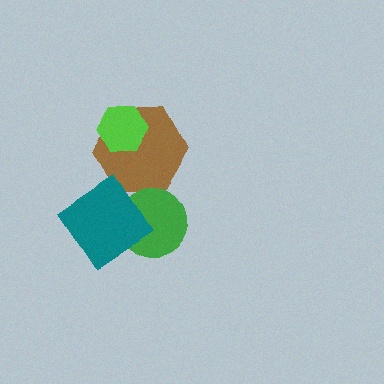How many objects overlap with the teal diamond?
2 objects overlap with the teal diamond.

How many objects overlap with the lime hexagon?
1 object overlaps with the lime hexagon.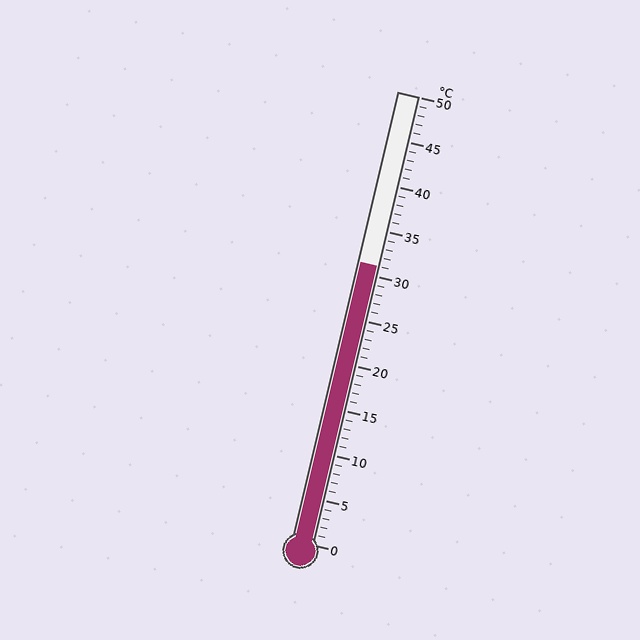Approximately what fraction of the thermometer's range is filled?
The thermometer is filled to approximately 60% of its range.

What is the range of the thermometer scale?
The thermometer scale ranges from 0°C to 50°C.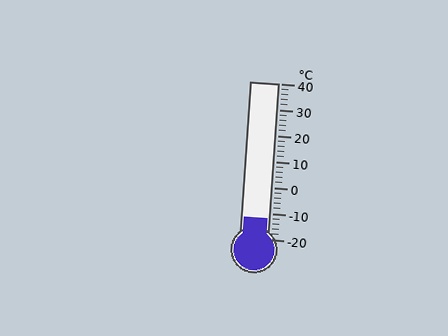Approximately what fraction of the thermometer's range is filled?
The thermometer is filled to approximately 15% of its range.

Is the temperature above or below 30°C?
The temperature is below 30°C.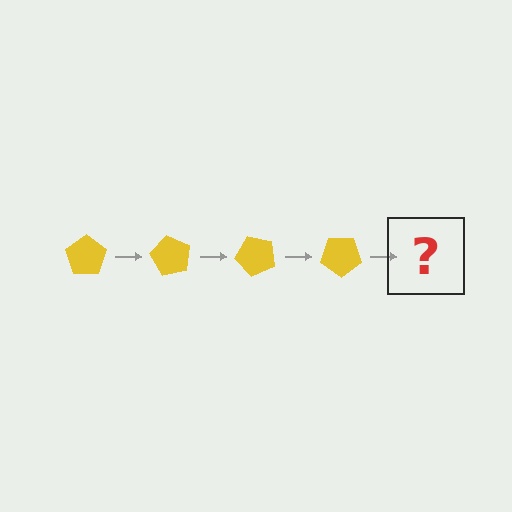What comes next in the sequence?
The next element should be a yellow pentagon rotated 240 degrees.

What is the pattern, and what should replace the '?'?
The pattern is that the pentagon rotates 60 degrees each step. The '?' should be a yellow pentagon rotated 240 degrees.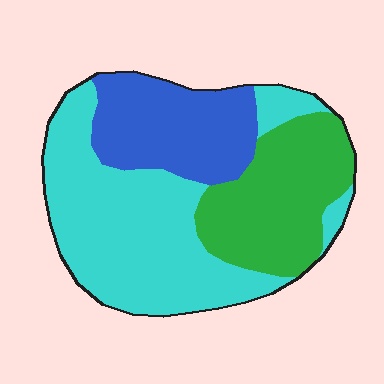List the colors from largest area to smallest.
From largest to smallest: cyan, green, blue.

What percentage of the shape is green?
Green takes up about one quarter (1/4) of the shape.